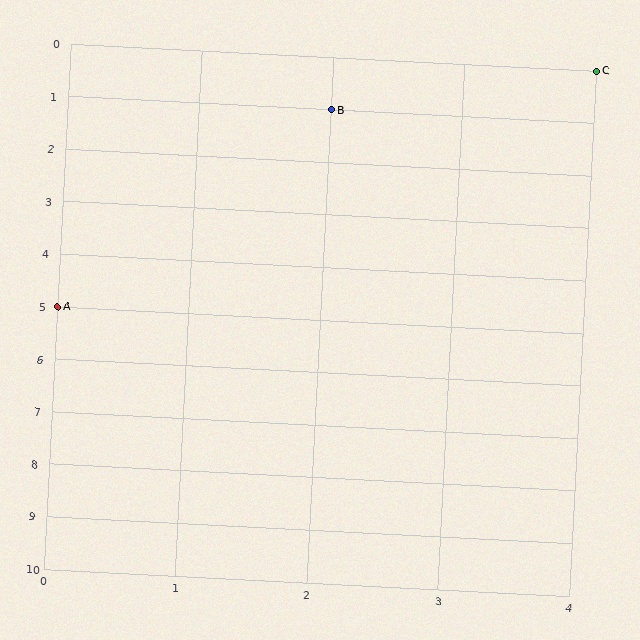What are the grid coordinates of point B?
Point B is at grid coordinates (2, 1).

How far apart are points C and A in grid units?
Points C and A are 4 columns and 5 rows apart (about 6.4 grid units diagonally).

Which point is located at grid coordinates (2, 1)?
Point B is at (2, 1).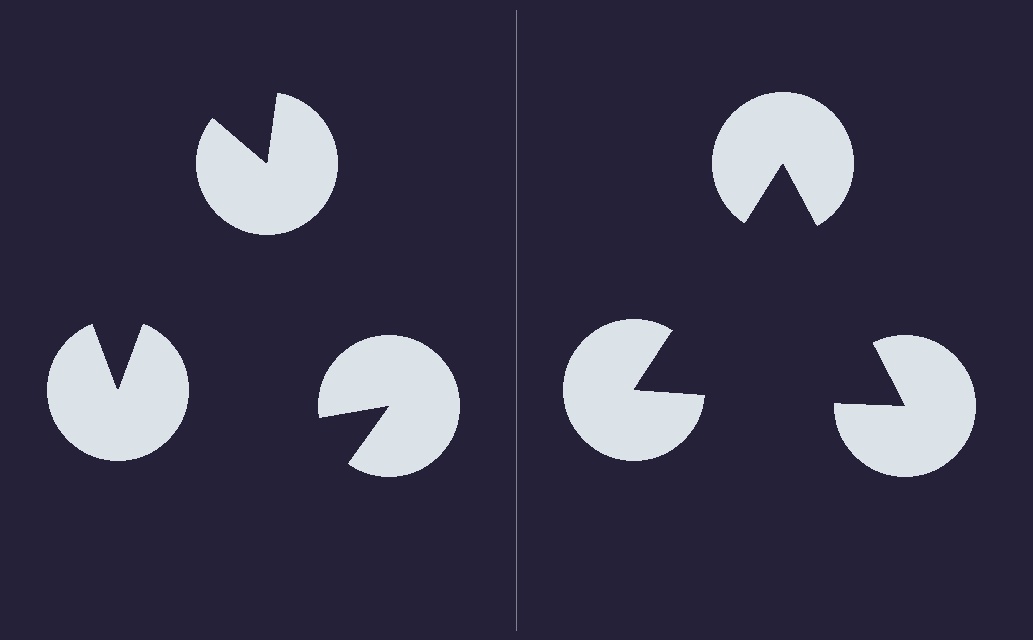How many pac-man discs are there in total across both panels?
6 — 3 on each side.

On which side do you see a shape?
An illusory triangle appears on the right side. On the left side the wedge cuts are rotated, so no coherent shape forms.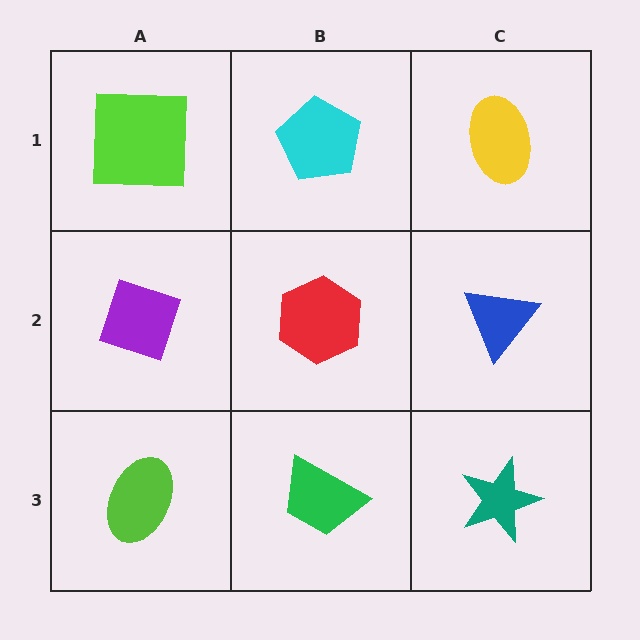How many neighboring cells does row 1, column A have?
2.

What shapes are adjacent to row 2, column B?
A cyan pentagon (row 1, column B), a green trapezoid (row 3, column B), a purple diamond (row 2, column A), a blue triangle (row 2, column C).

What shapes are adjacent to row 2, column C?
A yellow ellipse (row 1, column C), a teal star (row 3, column C), a red hexagon (row 2, column B).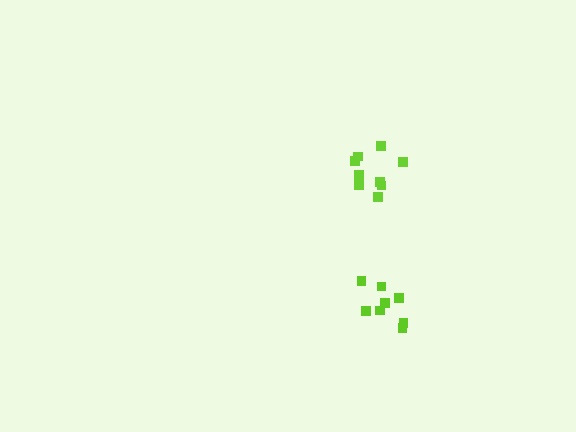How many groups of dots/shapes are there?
There are 2 groups.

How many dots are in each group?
Group 1: 9 dots, Group 2: 8 dots (17 total).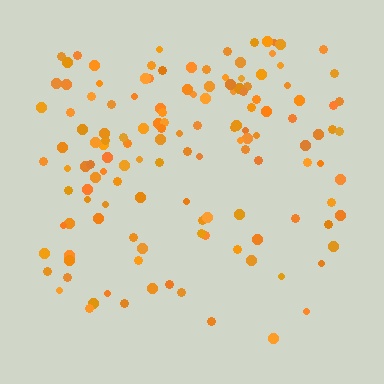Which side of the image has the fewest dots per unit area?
The bottom.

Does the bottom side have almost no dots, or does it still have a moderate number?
Still a moderate number, just noticeably fewer than the top.